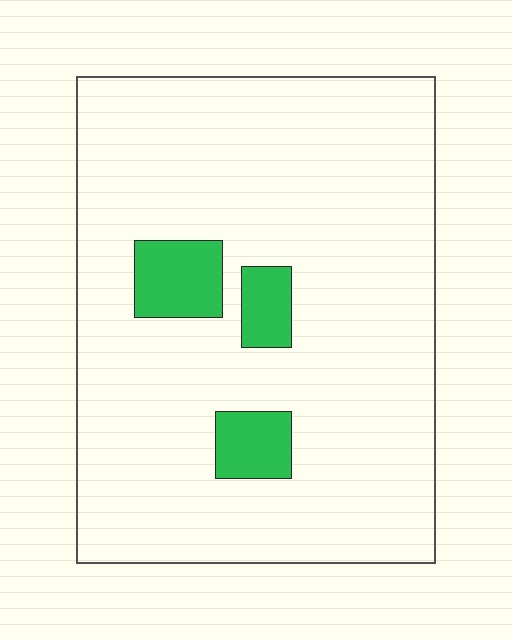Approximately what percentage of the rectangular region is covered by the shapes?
Approximately 10%.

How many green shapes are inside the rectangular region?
3.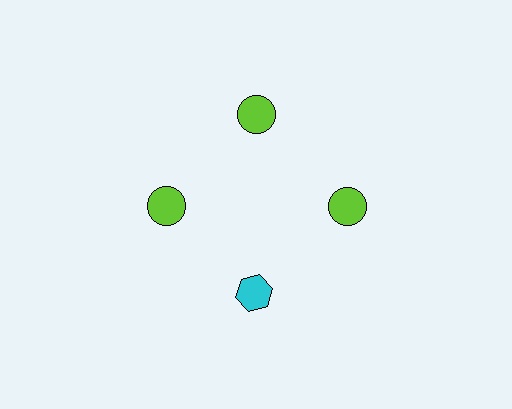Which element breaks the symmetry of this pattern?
The cyan hexagon at roughly the 6 o'clock position breaks the symmetry. All other shapes are lime circles.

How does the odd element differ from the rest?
It differs in both color (cyan instead of lime) and shape (hexagon instead of circle).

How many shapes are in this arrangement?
There are 4 shapes arranged in a ring pattern.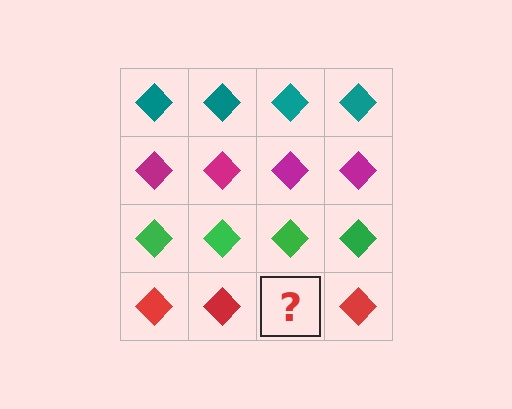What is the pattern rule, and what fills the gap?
The rule is that each row has a consistent color. The gap should be filled with a red diamond.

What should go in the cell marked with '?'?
The missing cell should contain a red diamond.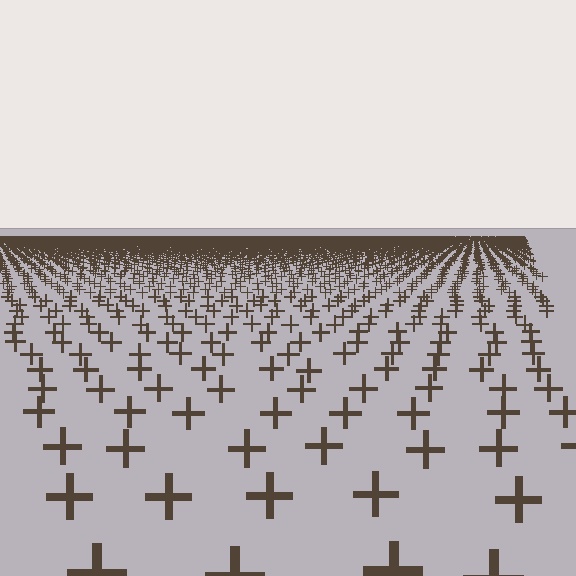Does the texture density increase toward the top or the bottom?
Density increases toward the top.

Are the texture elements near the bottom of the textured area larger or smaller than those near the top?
Larger. Near the bottom, elements are closer to the viewer and appear at a bigger on-screen size.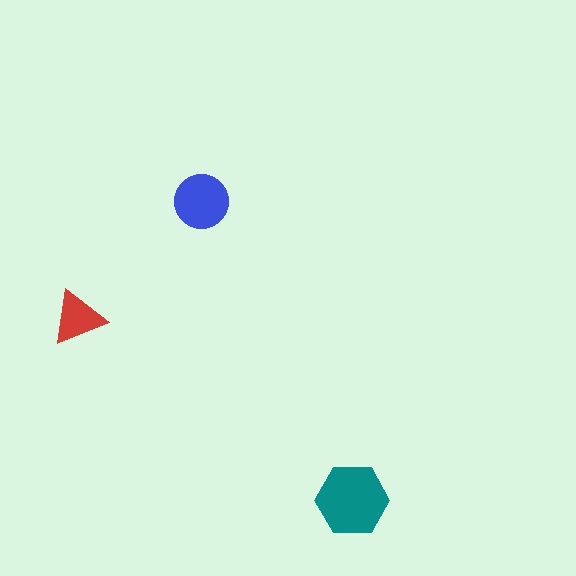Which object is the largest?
The teal hexagon.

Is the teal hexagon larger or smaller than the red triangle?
Larger.